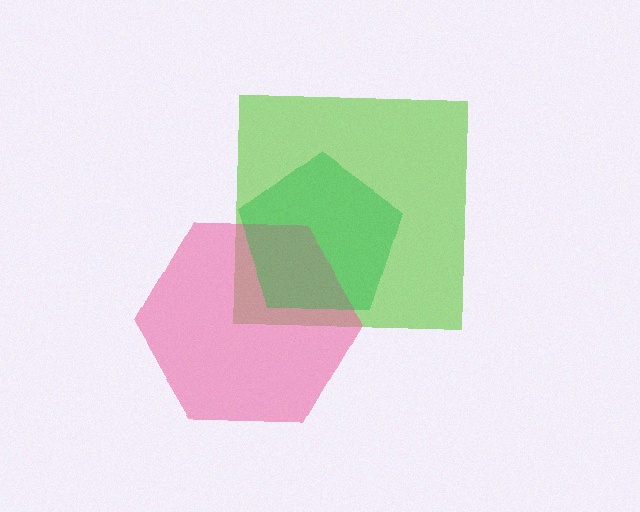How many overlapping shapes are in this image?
There are 3 overlapping shapes in the image.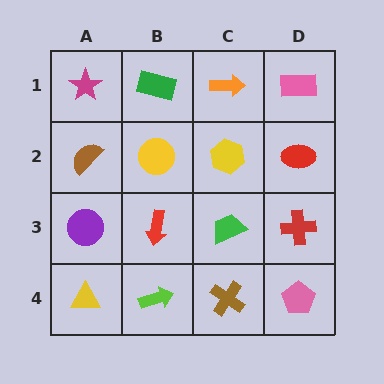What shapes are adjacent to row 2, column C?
An orange arrow (row 1, column C), a green trapezoid (row 3, column C), a yellow circle (row 2, column B), a red ellipse (row 2, column D).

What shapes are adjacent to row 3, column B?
A yellow circle (row 2, column B), a lime arrow (row 4, column B), a purple circle (row 3, column A), a green trapezoid (row 3, column C).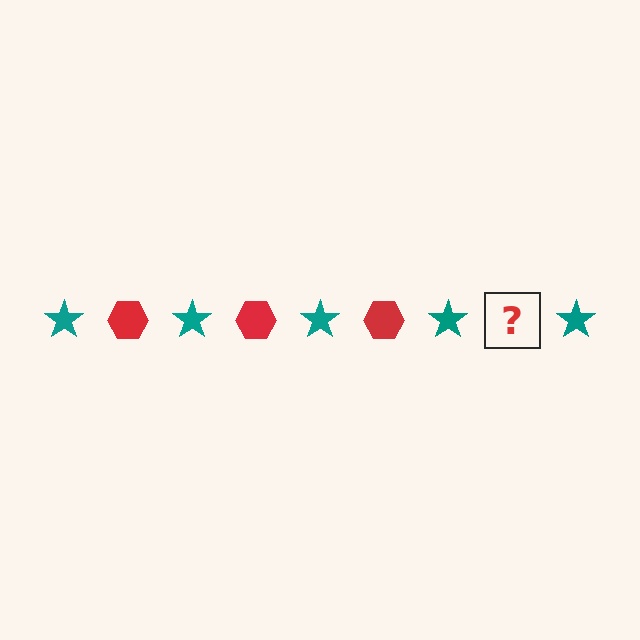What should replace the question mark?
The question mark should be replaced with a red hexagon.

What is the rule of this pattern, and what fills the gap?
The rule is that the pattern alternates between teal star and red hexagon. The gap should be filled with a red hexagon.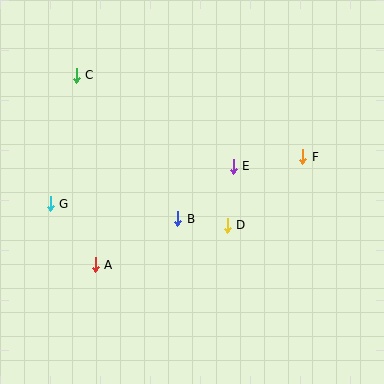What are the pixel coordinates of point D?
Point D is at (227, 225).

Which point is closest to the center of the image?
Point B at (178, 219) is closest to the center.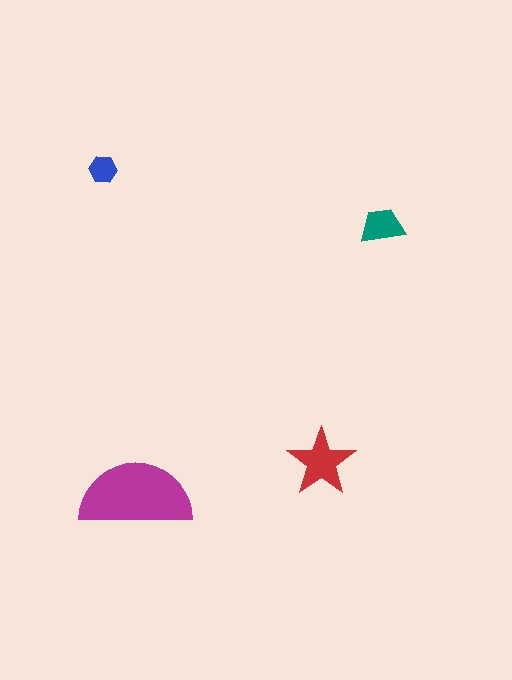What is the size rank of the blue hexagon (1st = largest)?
4th.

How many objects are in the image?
There are 4 objects in the image.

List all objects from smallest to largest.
The blue hexagon, the teal trapezoid, the red star, the magenta semicircle.